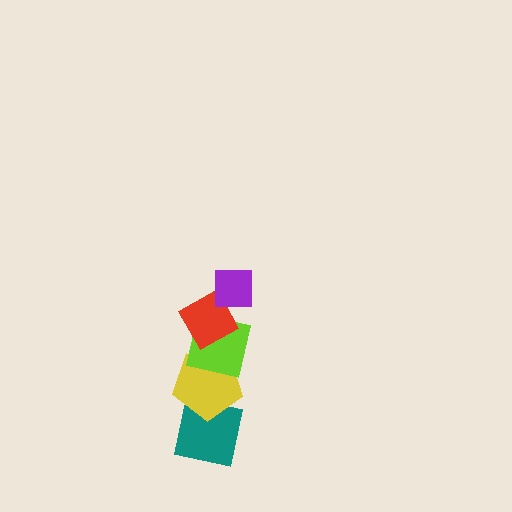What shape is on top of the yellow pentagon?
The lime square is on top of the yellow pentagon.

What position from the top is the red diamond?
The red diamond is 2nd from the top.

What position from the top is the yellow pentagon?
The yellow pentagon is 4th from the top.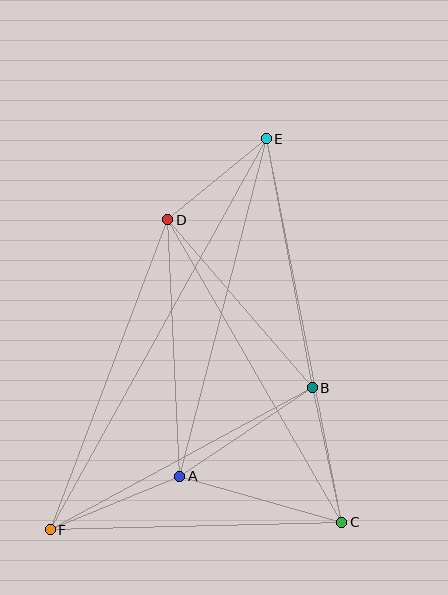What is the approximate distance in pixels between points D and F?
The distance between D and F is approximately 332 pixels.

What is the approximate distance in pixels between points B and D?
The distance between B and D is approximately 222 pixels.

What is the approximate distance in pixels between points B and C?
The distance between B and C is approximately 138 pixels.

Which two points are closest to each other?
Points D and E are closest to each other.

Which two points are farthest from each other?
Points E and F are farthest from each other.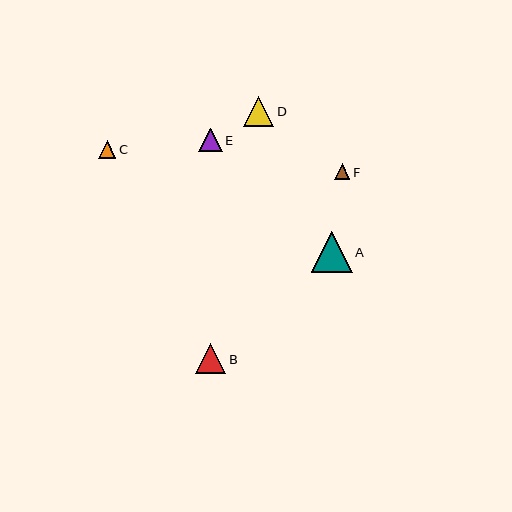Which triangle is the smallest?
Triangle F is the smallest with a size of approximately 15 pixels.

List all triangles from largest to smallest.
From largest to smallest: A, D, B, E, C, F.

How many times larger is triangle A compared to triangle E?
Triangle A is approximately 1.8 times the size of triangle E.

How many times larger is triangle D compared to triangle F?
Triangle D is approximately 2.0 times the size of triangle F.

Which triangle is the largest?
Triangle A is the largest with a size of approximately 41 pixels.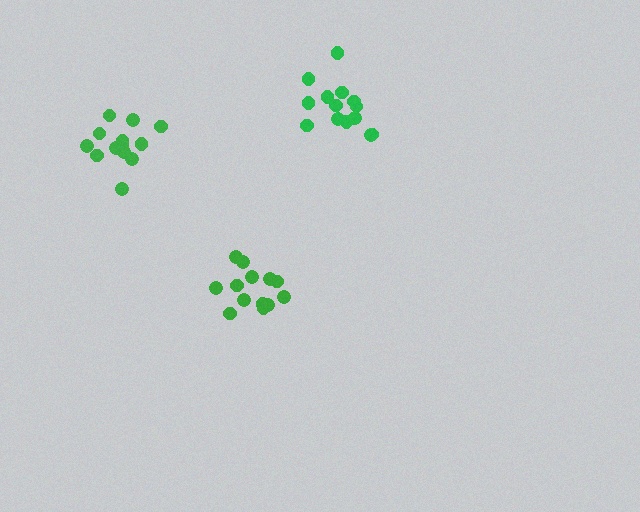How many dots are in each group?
Group 1: 13 dots, Group 2: 14 dots, Group 3: 14 dots (41 total).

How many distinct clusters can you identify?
There are 3 distinct clusters.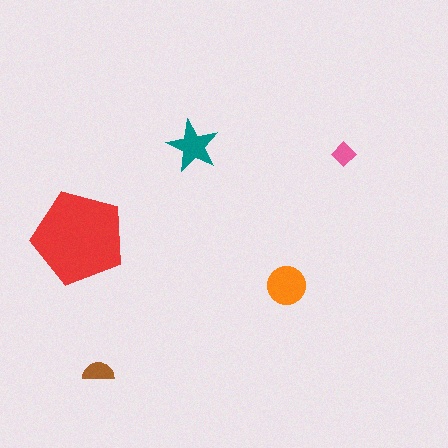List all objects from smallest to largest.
The pink diamond, the brown semicircle, the teal star, the orange circle, the red pentagon.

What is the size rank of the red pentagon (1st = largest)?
1st.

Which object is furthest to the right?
The pink diamond is rightmost.